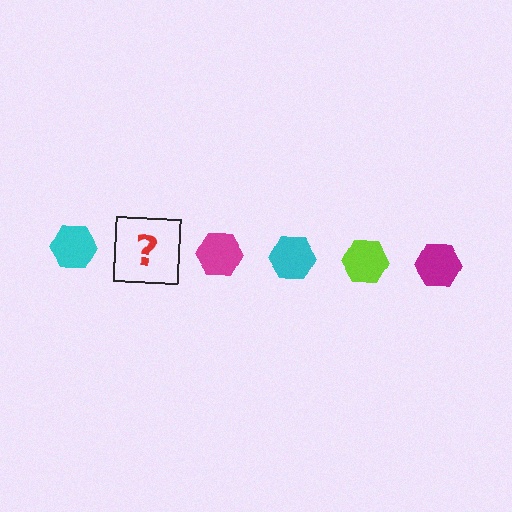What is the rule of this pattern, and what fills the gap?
The rule is that the pattern cycles through cyan, lime, magenta hexagons. The gap should be filled with a lime hexagon.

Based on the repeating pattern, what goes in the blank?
The blank should be a lime hexagon.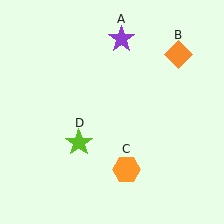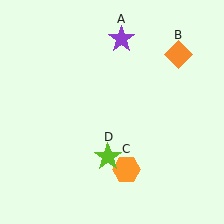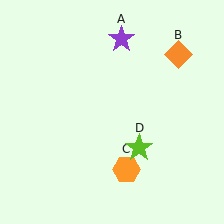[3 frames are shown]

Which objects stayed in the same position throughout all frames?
Purple star (object A) and orange diamond (object B) and orange hexagon (object C) remained stationary.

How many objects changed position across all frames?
1 object changed position: lime star (object D).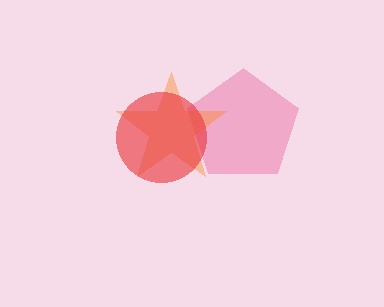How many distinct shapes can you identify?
There are 3 distinct shapes: a pink pentagon, an orange star, a red circle.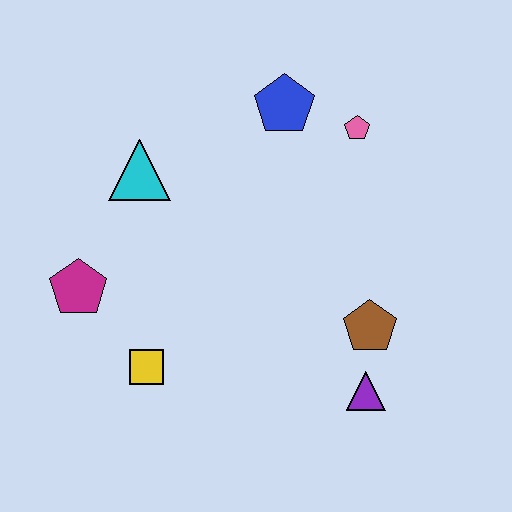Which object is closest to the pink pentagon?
The blue pentagon is closest to the pink pentagon.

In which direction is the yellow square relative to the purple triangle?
The yellow square is to the left of the purple triangle.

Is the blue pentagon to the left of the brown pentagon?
Yes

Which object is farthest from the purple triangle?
The cyan triangle is farthest from the purple triangle.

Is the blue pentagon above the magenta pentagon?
Yes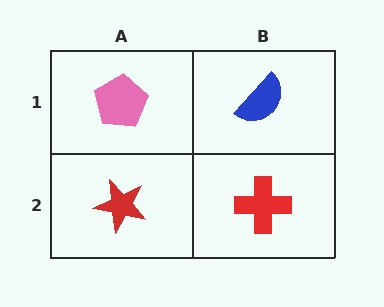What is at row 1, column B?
A blue semicircle.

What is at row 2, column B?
A red cross.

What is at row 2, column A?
A red star.